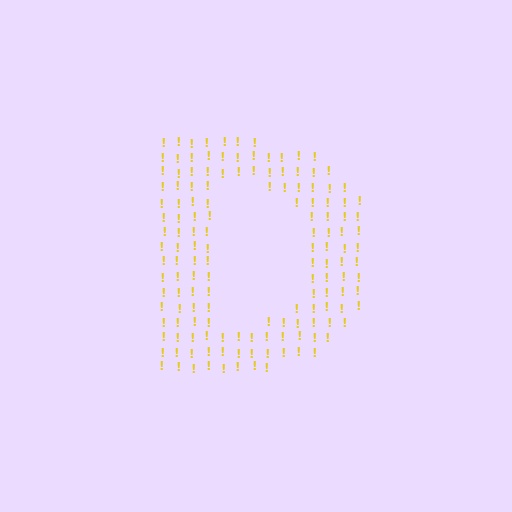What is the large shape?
The large shape is the letter D.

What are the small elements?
The small elements are exclamation marks.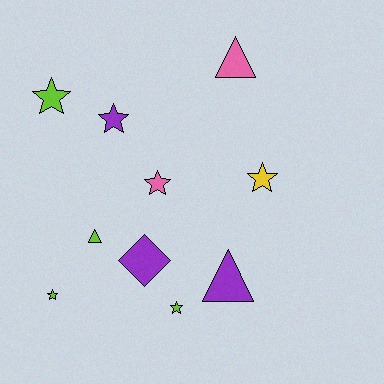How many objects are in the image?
There are 10 objects.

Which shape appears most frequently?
Star, with 6 objects.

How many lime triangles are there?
There is 1 lime triangle.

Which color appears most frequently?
Lime, with 4 objects.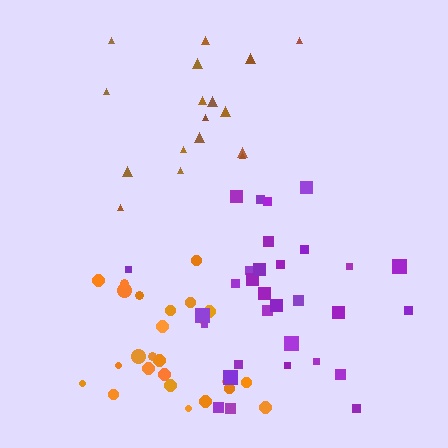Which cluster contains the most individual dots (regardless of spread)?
Purple (31).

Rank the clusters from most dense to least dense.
orange, purple, brown.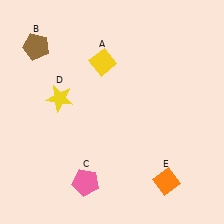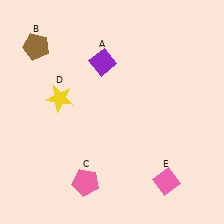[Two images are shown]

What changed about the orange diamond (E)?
In Image 1, E is orange. In Image 2, it changed to pink.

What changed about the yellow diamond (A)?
In Image 1, A is yellow. In Image 2, it changed to purple.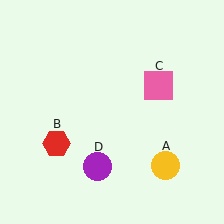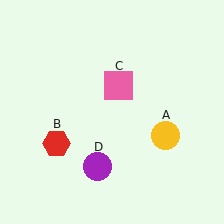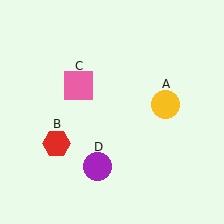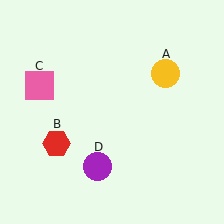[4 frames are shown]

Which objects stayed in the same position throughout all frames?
Red hexagon (object B) and purple circle (object D) remained stationary.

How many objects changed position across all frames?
2 objects changed position: yellow circle (object A), pink square (object C).